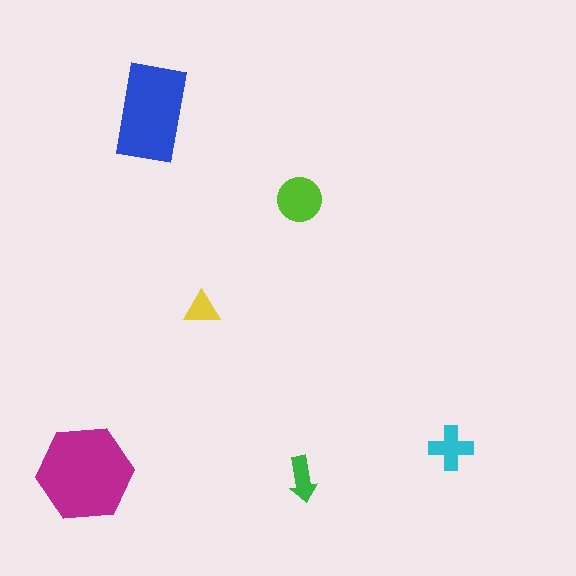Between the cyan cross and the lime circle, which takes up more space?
The lime circle.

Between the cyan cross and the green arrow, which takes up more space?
The cyan cross.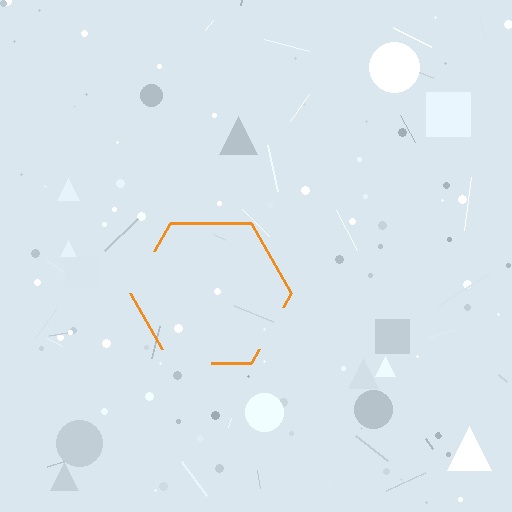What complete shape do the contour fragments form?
The contour fragments form a hexagon.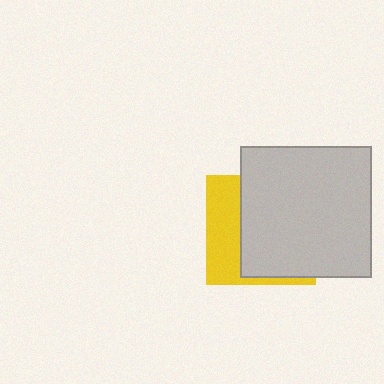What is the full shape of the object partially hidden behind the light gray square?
The partially hidden object is a yellow square.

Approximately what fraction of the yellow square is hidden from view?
Roughly 64% of the yellow square is hidden behind the light gray square.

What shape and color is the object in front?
The object in front is a light gray square.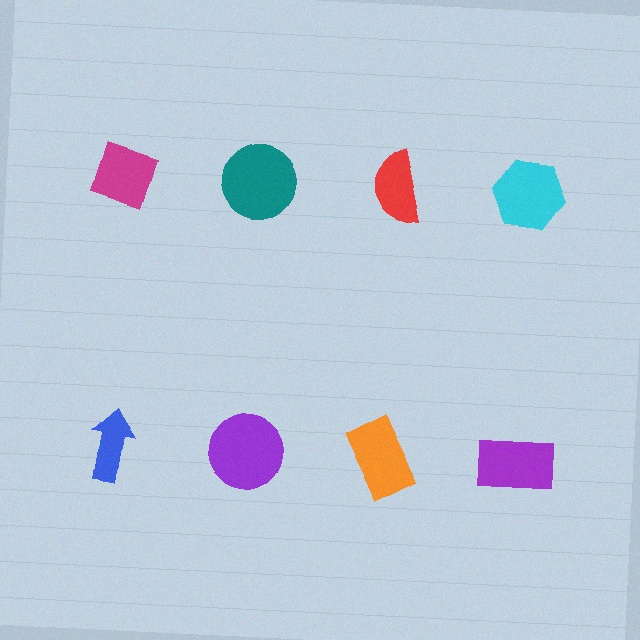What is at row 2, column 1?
A blue arrow.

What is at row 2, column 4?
A purple rectangle.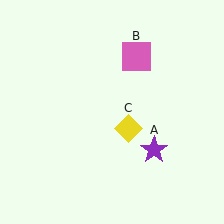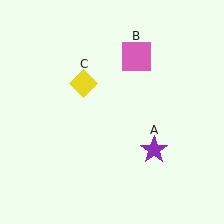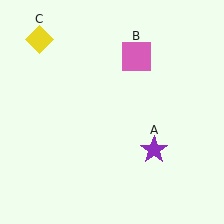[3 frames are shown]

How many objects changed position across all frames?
1 object changed position: yellow diamond (object C).